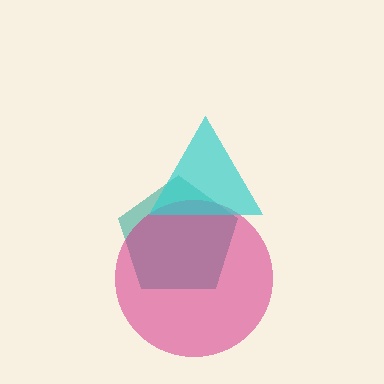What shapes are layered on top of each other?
The layered shapes are: a teal pentagon, a magenta circle, a cyan triangle.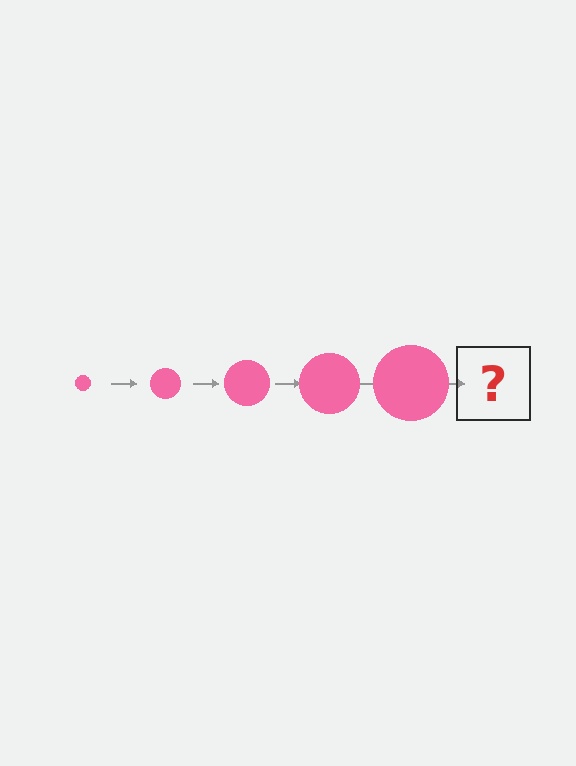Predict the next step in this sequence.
The next step is a pink circle, larger than the previous one.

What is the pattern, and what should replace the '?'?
The pattern is that the circle gets progressively larger each step. The '?' should be a pink circle, larger than the previous one.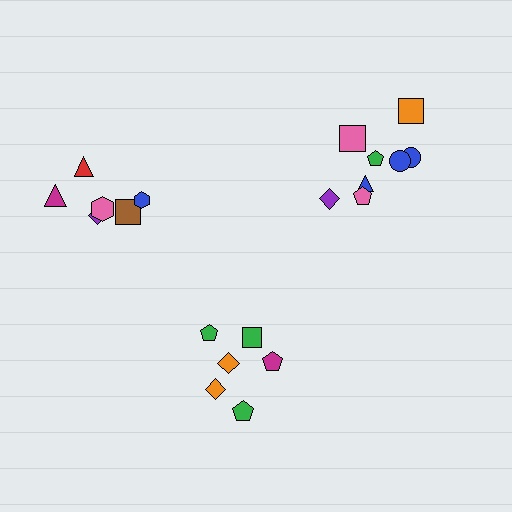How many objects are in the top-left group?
There are 6 objects.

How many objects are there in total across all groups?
There are 20 objects.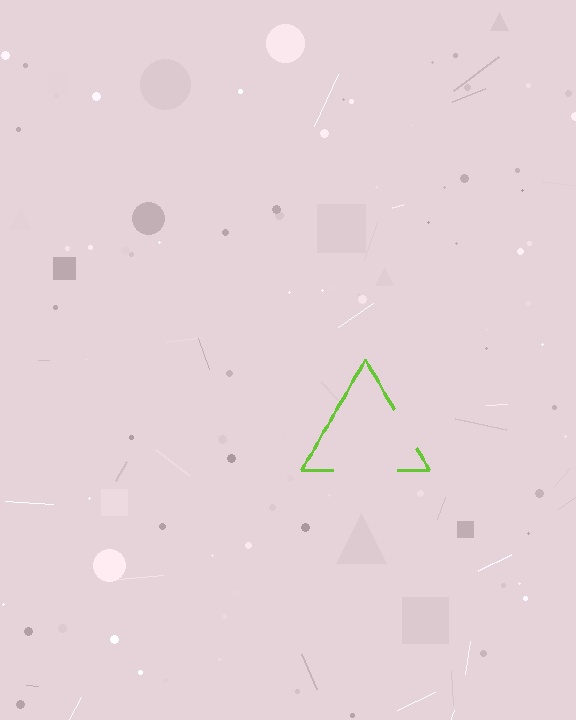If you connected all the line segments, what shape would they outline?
They would outline a triangle.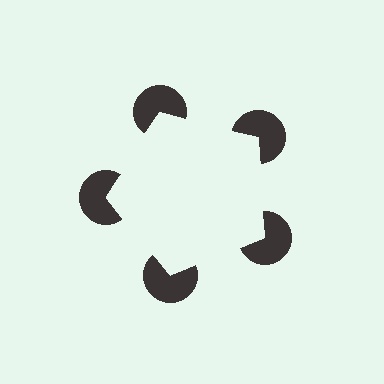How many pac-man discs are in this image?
There are 5 — one at each vertex of the illusory pentagon.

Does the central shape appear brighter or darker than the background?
It typically appears slightly brighter than the background, even though no actual brightness change is drawn.